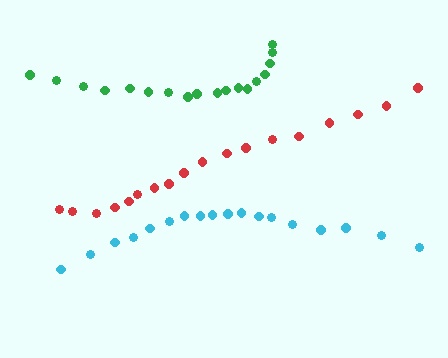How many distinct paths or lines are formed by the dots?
There are 3 distinct paths.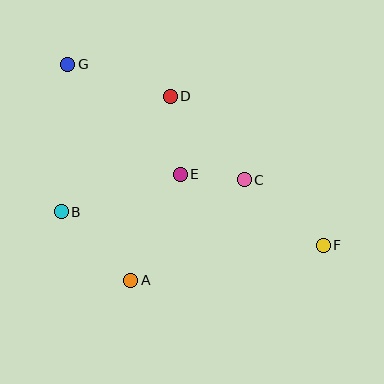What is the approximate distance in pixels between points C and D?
The distance between C and D is approximately 112 pixels.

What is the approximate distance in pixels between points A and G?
The distance between A and G is approximately 225 pixels.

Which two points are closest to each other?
Points C and E are closest to each other.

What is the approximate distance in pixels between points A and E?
The distance between A and E is approximately 117 pixels.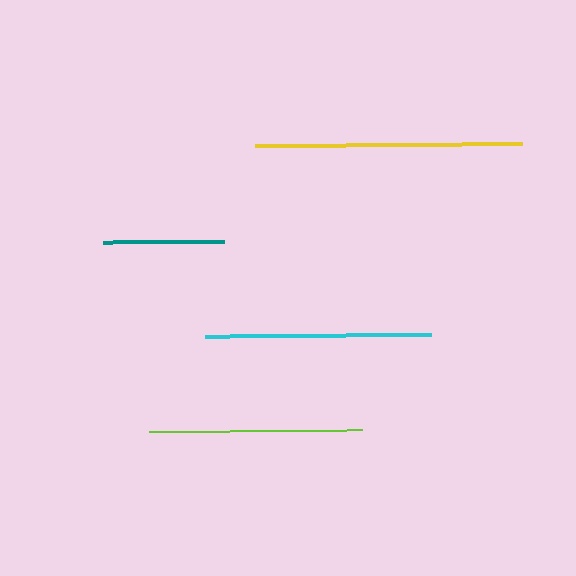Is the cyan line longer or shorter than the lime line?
The cyan line is longer than the lime line.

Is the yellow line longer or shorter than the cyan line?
The yellow line is longer than the cyan line.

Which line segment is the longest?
The yellow line is the longest at approximately 268 pixels.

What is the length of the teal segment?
The teal segment is approximately 121 pixels long.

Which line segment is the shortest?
The teal line is the shortest at approximately 121 pixels.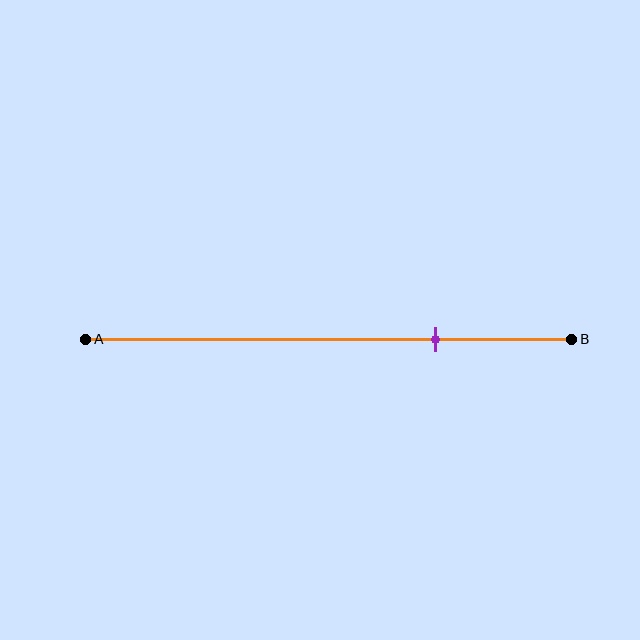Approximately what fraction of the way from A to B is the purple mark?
The purple mark is approximately 70% of the way from A to B.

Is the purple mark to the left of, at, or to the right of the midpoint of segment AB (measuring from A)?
The purple mark is to the right of the midpoint of segment AB.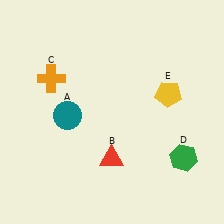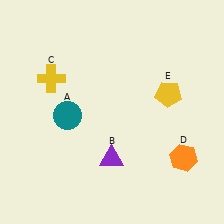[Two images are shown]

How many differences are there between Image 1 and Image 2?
There are 3 differences between the two images.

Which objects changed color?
B changed from red to purple. C changed from orange to yellow. D changed from green to orange.